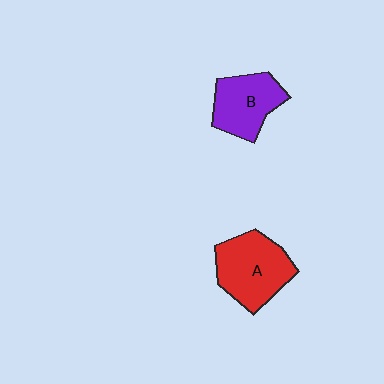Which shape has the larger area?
Shape A (red).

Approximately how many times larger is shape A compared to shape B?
Approximately 1.2 times.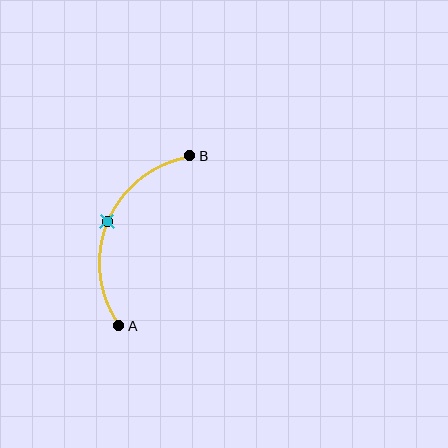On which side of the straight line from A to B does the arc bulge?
The arc bulges to the left of the straight line connecting A and B.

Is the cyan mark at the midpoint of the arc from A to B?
Yes. The cyan mark lies on the arc at equal arc-length from both A and B — it is the arc midpoint.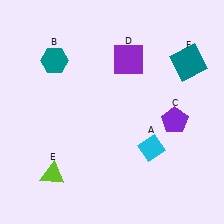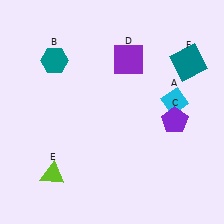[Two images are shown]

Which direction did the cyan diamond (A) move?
The cyan diamond (A) moved up.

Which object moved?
The cyan diamond (A) moved up.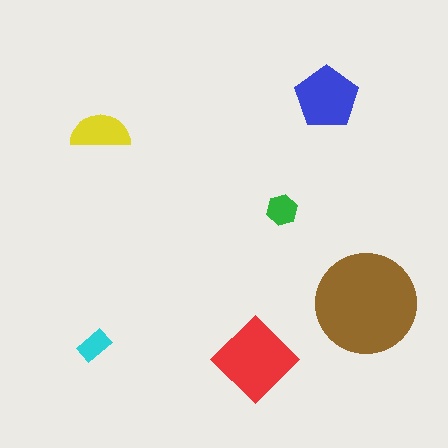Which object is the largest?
The brown circle.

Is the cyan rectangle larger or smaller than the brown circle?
Smaller.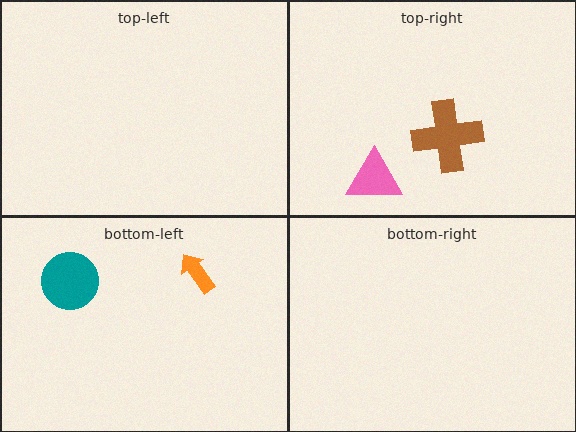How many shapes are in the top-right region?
2.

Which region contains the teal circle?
The bottom-left region.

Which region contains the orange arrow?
The bottom-left region.